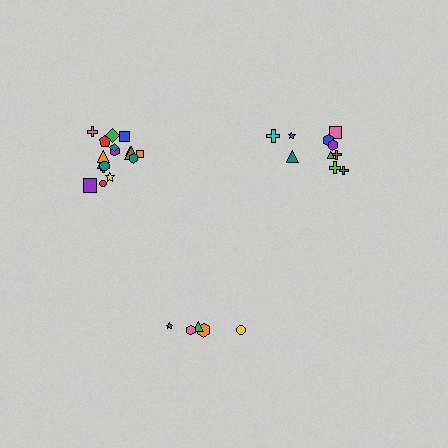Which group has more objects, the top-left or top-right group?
The top-left group.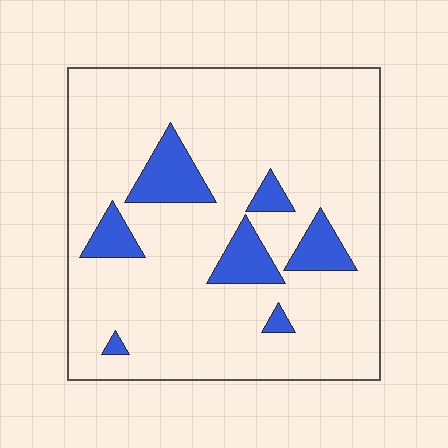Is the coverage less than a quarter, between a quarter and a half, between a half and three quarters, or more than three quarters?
Less than a quarter.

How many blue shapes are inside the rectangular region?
7.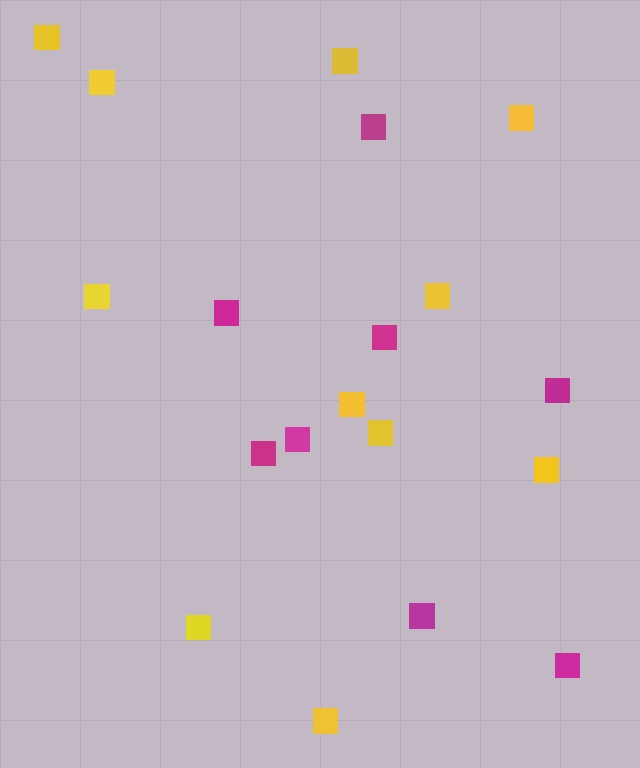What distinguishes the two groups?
There are 2 groups: one group of yellow squares (11) and one group of magenta squares (8).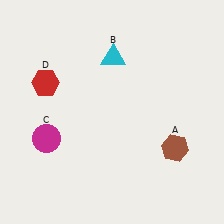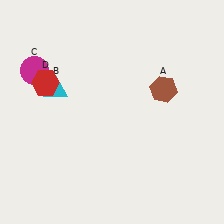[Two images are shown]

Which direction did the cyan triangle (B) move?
The cyan triangle (B) moved left.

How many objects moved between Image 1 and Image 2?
3 objects moved between the two images.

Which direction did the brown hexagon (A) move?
The brown hexagon (A) moved up.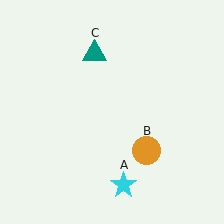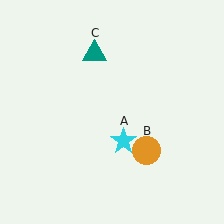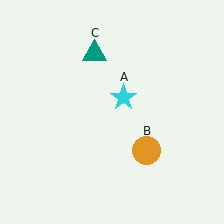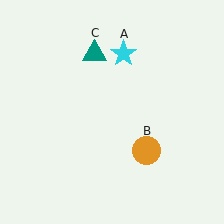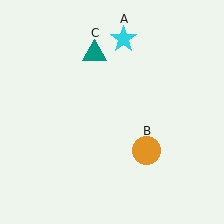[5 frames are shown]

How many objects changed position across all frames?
1 object changed position: cyan star (object A).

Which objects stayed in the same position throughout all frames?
Orange circle (object B) and teal triangle (object C) remained stationary.